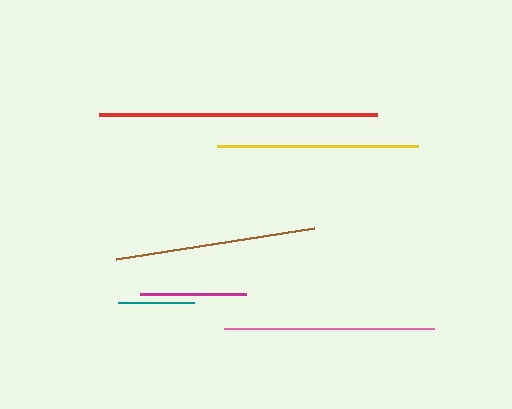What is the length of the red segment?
The red segment is approximately 278 pixels long.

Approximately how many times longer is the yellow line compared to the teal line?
The yellow line is approximately 2.6 times the length of the teal line.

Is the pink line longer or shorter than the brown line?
The pink line is longer than the brown line.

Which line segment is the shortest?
The teal line is the shortest at approximately 77 pixels.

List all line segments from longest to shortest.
From longest to shortest: red, pink, yellow, brown, magenta, teal.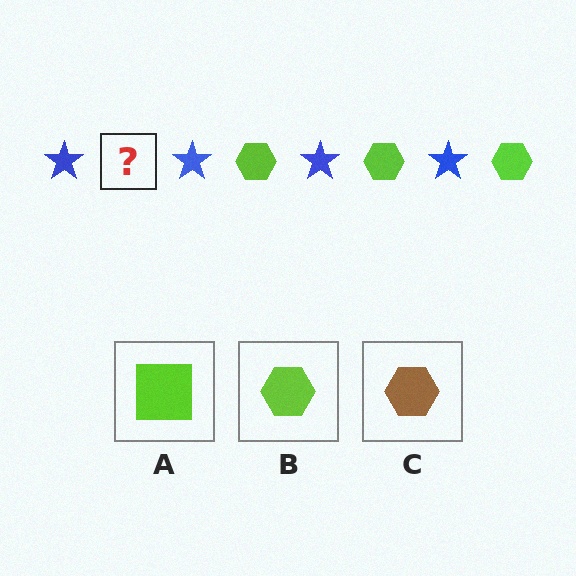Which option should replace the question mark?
Option B.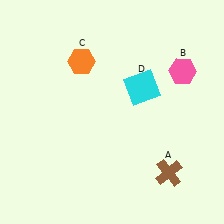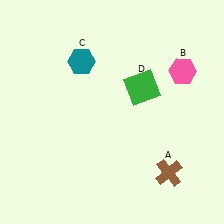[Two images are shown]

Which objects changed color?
C changed from orange to teal. D changed from cyan to green.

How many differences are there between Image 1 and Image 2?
There are 2 differences between the two images.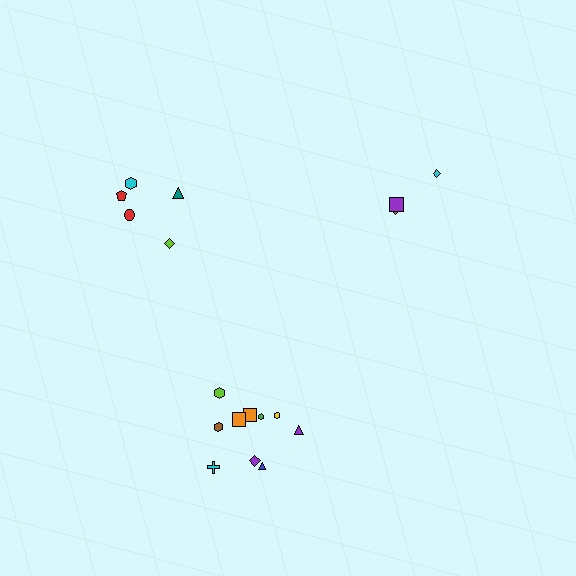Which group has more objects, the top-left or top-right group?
The top-left group.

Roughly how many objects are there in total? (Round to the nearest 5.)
Roughly 20 objects in total.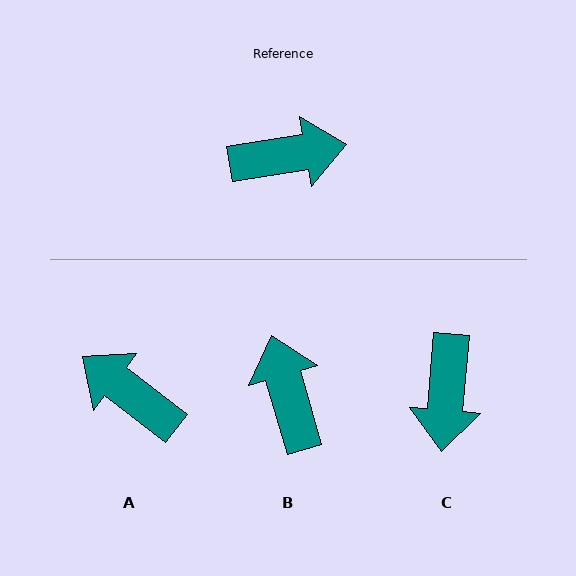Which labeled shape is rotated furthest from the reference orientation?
A, about 133 degrees away.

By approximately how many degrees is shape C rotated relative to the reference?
Approximately 104 degrees clockwise.